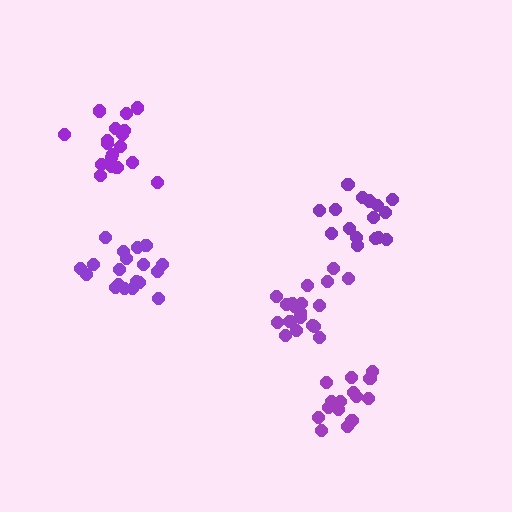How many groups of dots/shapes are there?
There are 5 groups.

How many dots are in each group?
Group 1: 19 dots, Group 2: 16 dots, Group 3: 20 dots, Group 4: 15 dots, Group 5: 19 dots (89 total).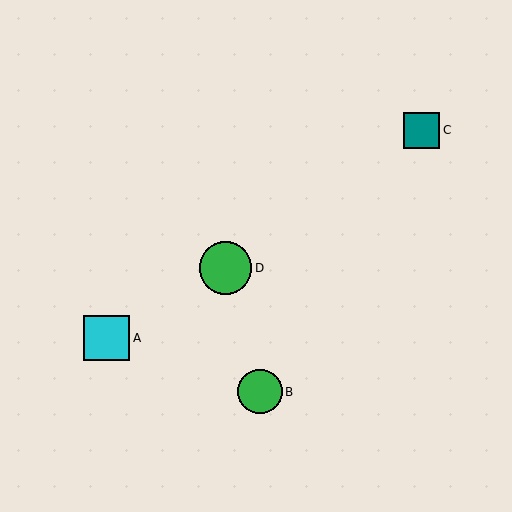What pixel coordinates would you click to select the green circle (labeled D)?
Click at (226, 268) to select the green circle D.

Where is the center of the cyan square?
The center of the cyan square is at (107, 338).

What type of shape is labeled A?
Shape A is a cyan square.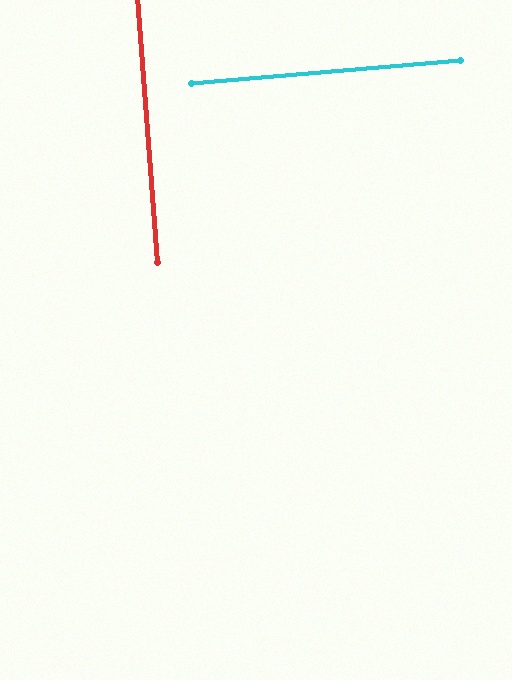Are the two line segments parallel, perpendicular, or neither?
Perpendicular — they meet at approximately 89°.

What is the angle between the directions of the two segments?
Approximately 89 degrees.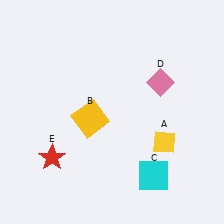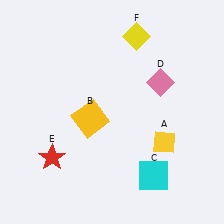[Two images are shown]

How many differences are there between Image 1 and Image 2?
There is 1 difference between the two images.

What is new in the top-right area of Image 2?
A yellow diamond (F) was added in the top-right area of Image 2.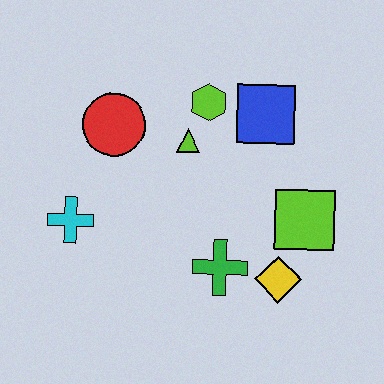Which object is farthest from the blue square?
The cyan cross is farthest from the blue square.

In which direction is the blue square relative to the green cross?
The blue square is above the green cross.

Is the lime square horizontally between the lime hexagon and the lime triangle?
No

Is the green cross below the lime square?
Yes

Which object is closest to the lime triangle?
The lime hexagon is closest to the lime triangle.